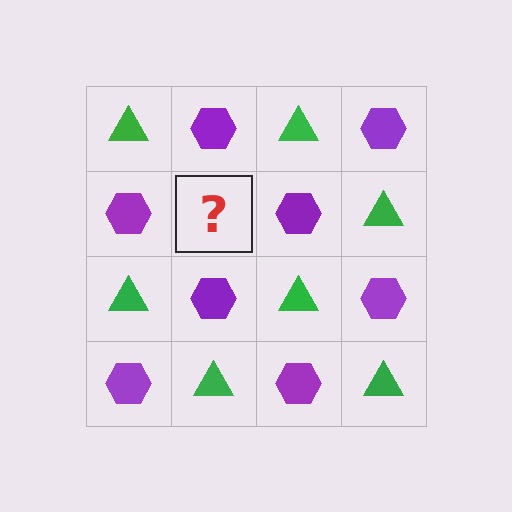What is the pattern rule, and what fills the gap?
The rule is that it alternates green triangle and purple hexagon in a checkerboard pattern. The gap should be filled with a green triangle.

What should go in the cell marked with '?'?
The missing cell should contain a green triangle.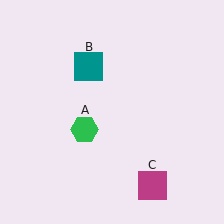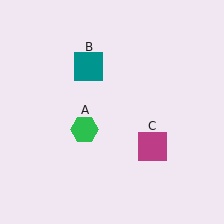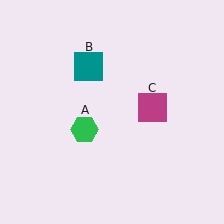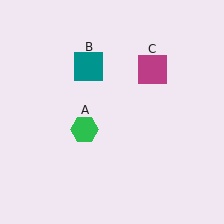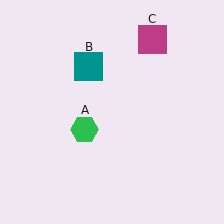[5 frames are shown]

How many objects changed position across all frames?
1 object changed position: magenta square (object C).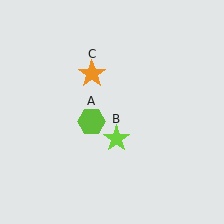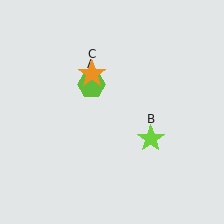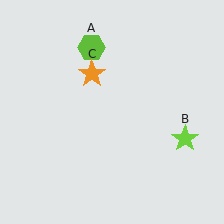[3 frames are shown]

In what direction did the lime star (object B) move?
The lime star (object B) moved right.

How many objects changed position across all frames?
2 objects changed position: lime hexagon (object A), lime star (object B).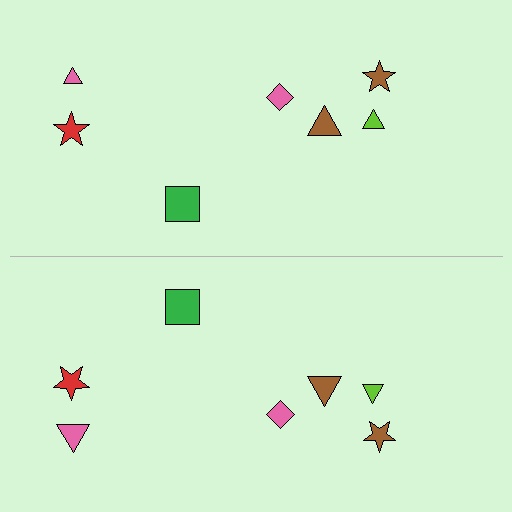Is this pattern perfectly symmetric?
No, the pattern is not perfectly symmetric. The pink triangle on the bottom side has a different size than its mirror counterpart.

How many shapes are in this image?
There are 14 shapes in this image.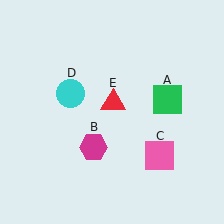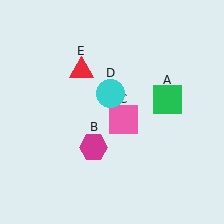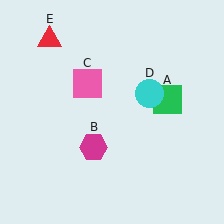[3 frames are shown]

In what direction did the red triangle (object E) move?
The red triangle (object E) moved up and to the left.